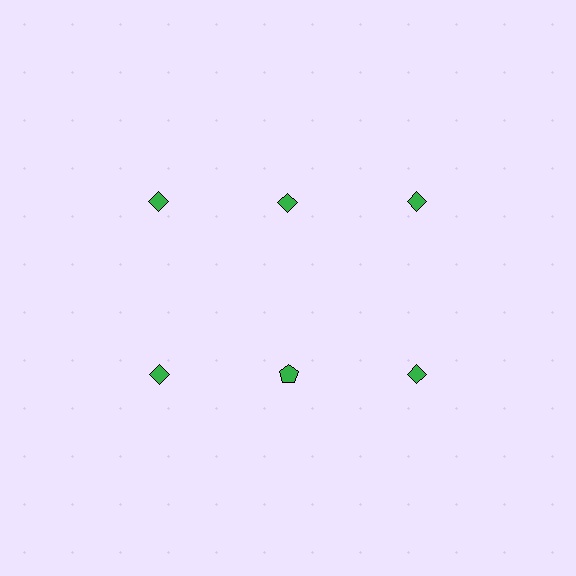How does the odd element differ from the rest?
It has a different shape: pentagon instead of diamond.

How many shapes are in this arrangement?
There are 6 shapes arranged in a grid pattern.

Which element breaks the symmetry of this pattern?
The green pentagon in the second row, second from left column breaks the symmetry. All other shapes are green diamonds.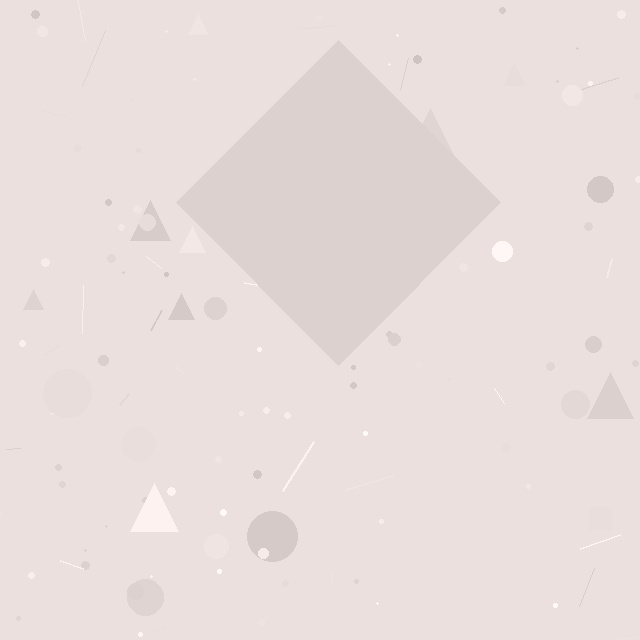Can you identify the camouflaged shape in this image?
The camouflaged shape is a diamond.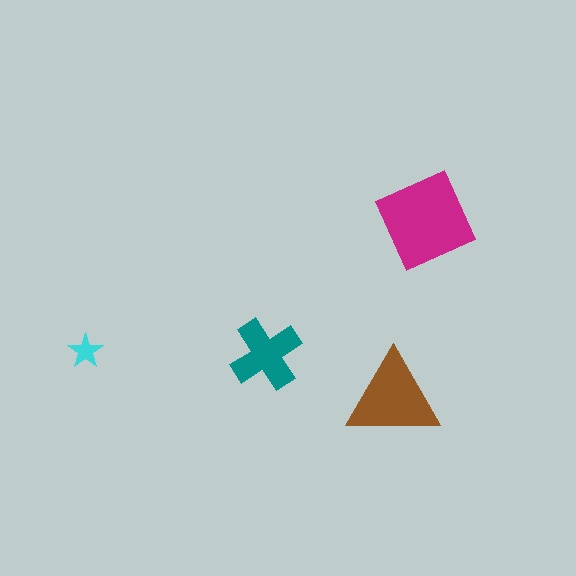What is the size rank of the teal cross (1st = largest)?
3rd.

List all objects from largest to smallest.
The magenta square, the brown triangle, the teal cross, the cyan star.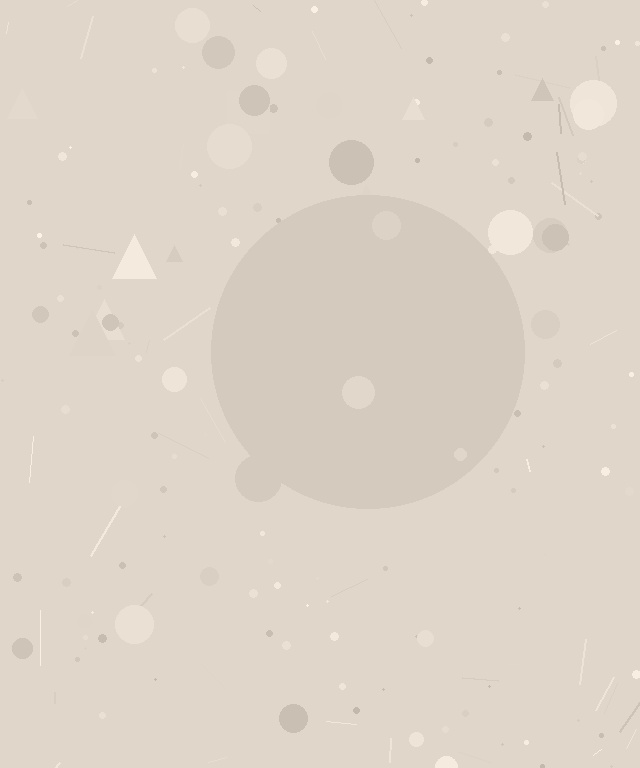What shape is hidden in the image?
A circle is hidden in the image.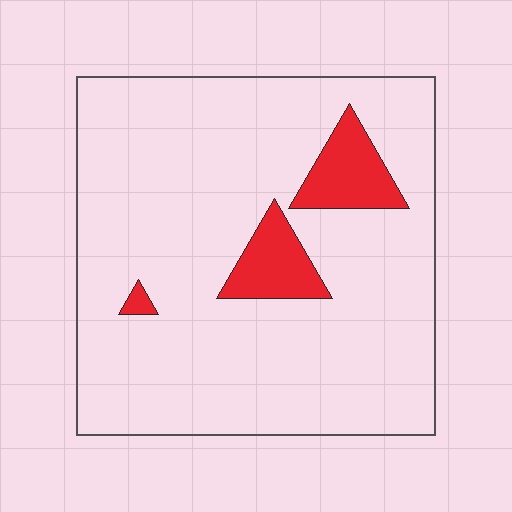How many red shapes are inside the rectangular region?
3.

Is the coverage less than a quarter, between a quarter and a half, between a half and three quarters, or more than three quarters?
Less than a quarter.